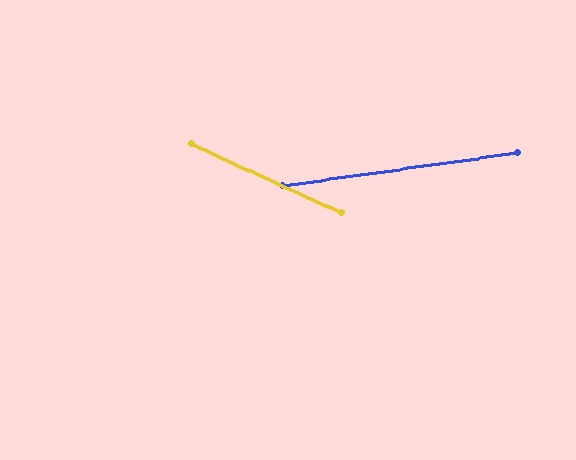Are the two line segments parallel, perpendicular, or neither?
Neither parallel nor perpendicular — they differ by about 33°.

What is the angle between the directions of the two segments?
Approximately 33 degrees.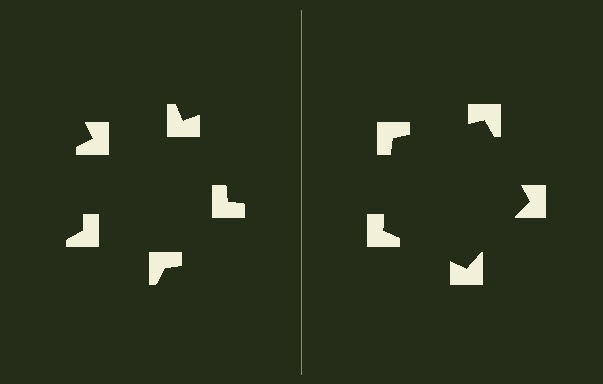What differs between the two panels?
The notched squares are positioned identically on both sides; only the wedge orientations differ. On the right they align to a pentagon; on the left they are misaligned.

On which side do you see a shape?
An illusory pentagon appears on the right side. On the left side the wedge cuts are rotated, so no coherent shape forms.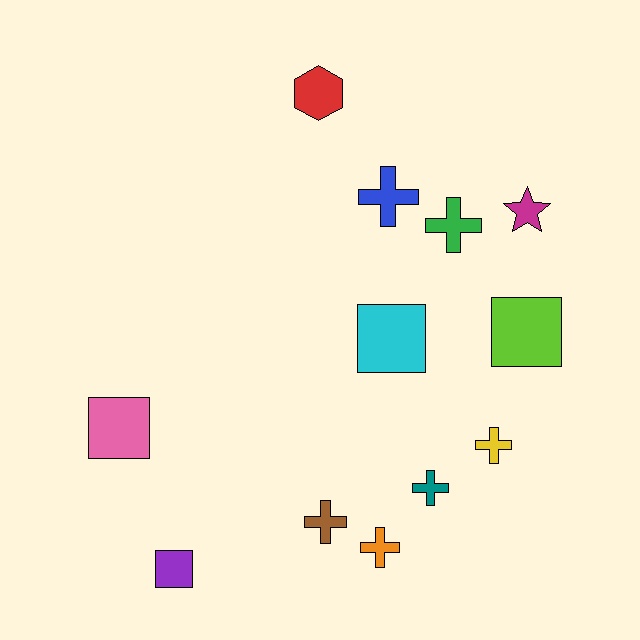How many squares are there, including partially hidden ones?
There are 4 squares.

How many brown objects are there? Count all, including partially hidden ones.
There is 1 brown object.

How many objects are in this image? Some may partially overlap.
There are 12 objects.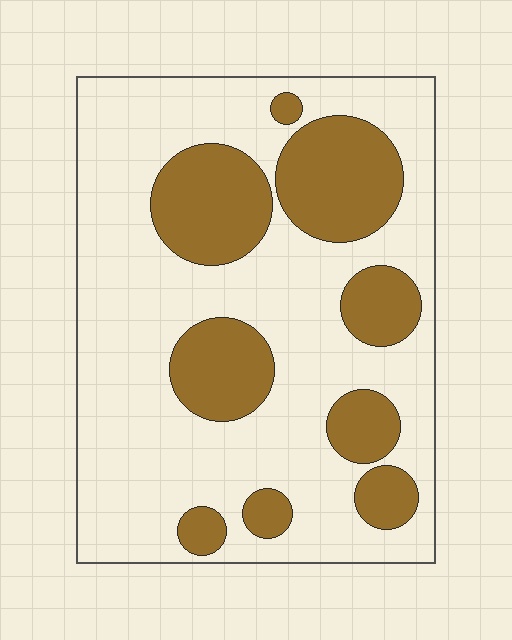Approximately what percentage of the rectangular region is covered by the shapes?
Approximately 30%.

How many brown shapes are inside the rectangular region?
9.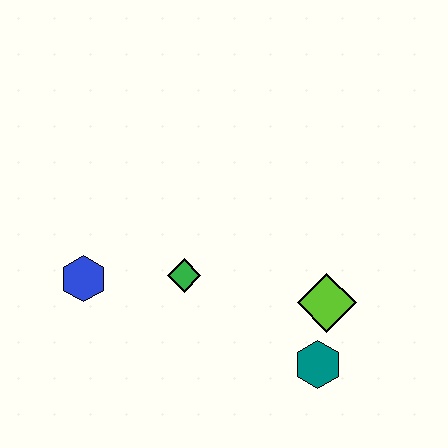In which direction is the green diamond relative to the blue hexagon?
The green diamond is to the right of the blue hexagon.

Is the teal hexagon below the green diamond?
Yes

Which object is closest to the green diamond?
The blue hexagon is closest to the green diamond.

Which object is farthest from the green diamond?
The teal hexagon is farthest from the green diamond.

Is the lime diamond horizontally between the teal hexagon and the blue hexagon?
No